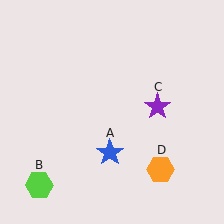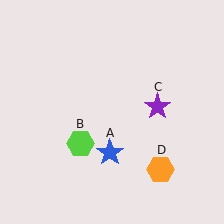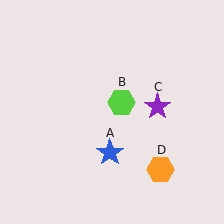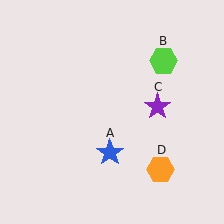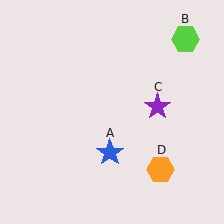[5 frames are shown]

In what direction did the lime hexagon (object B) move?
The lime hexagon (object B) moved up and to the right.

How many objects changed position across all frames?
1 object changed position: lime hexagon (object B).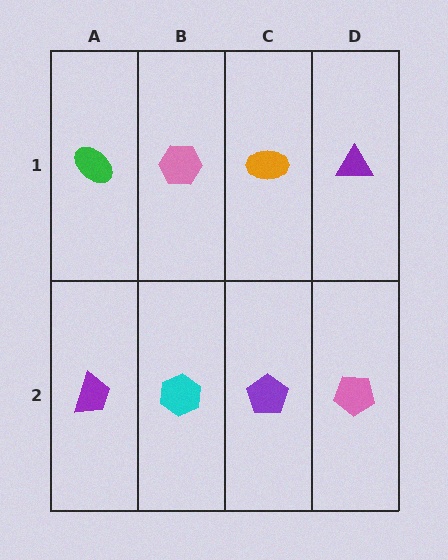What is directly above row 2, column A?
A green ellipse.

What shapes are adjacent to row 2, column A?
A green ellipse (row 1, column A), a cyan hexagon (row 2, column B).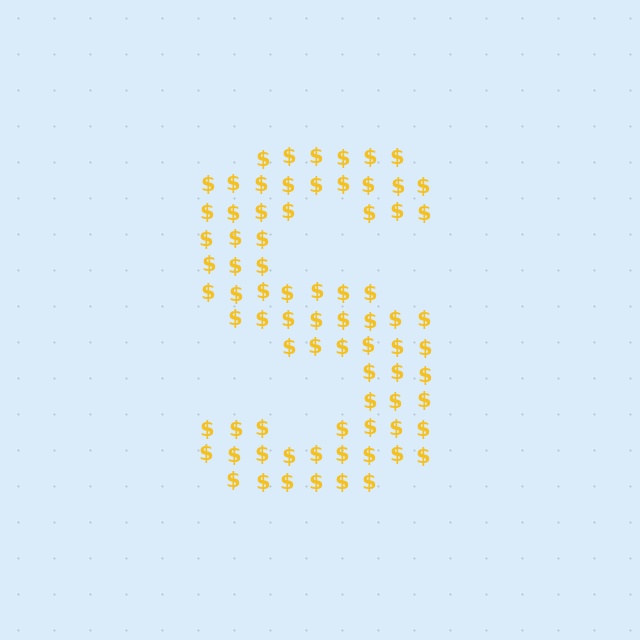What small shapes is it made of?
It is made of small dollar signs.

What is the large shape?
The large shape is the letter S.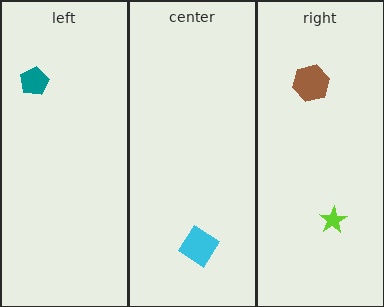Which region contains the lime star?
The right region.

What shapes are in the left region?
The teal pentagon.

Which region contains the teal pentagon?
The left region.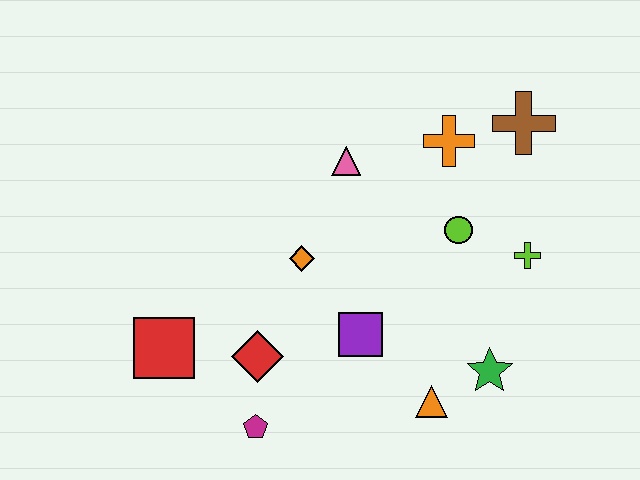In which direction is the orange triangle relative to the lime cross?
The orange triangle is below the lime cross.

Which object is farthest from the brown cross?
The red square is farthest from the brown cross.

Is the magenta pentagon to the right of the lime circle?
No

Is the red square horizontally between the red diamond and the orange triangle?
No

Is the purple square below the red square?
No